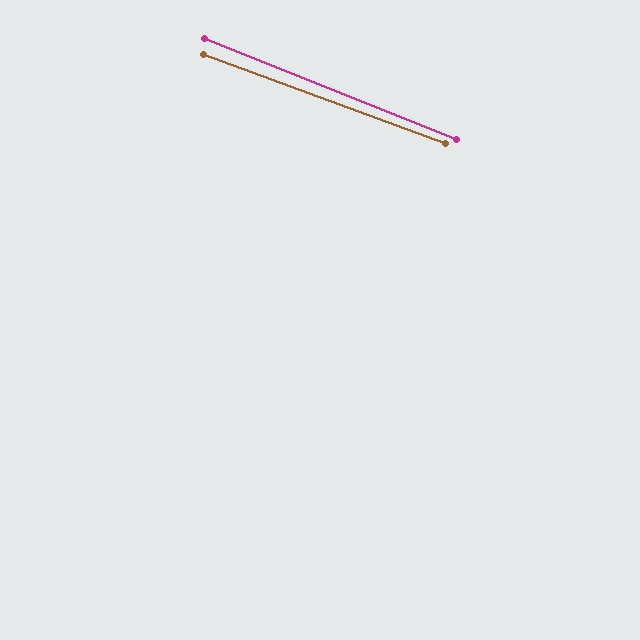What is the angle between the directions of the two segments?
Approximately 2 degrees.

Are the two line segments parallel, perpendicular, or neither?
Parallel — their directions differ by only 1.7°.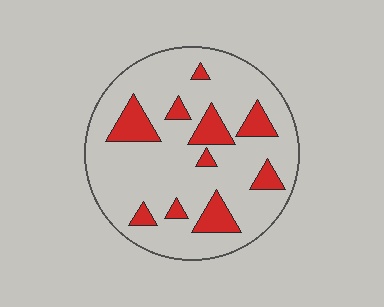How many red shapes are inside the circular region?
10.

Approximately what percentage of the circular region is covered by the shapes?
Approximately 20%.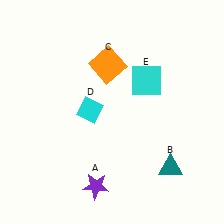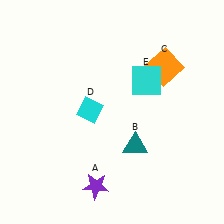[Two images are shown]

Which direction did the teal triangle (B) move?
The teal triangle (B) moved left.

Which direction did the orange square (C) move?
The orange square (C) moved right.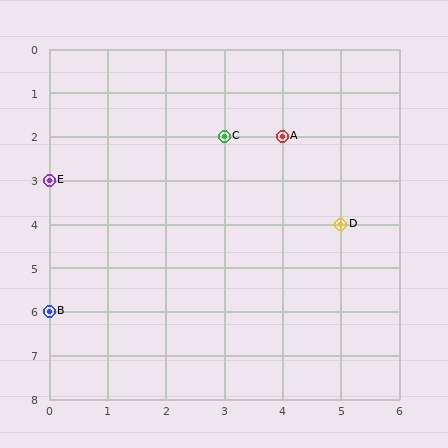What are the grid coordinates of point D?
Point D is at grid coordinates (5, 4).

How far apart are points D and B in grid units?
Points D and B are 5 columns and 2 rows apart (about 5.4 grid units diagonally).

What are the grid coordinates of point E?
Point E is at grid coordinates (0, 3).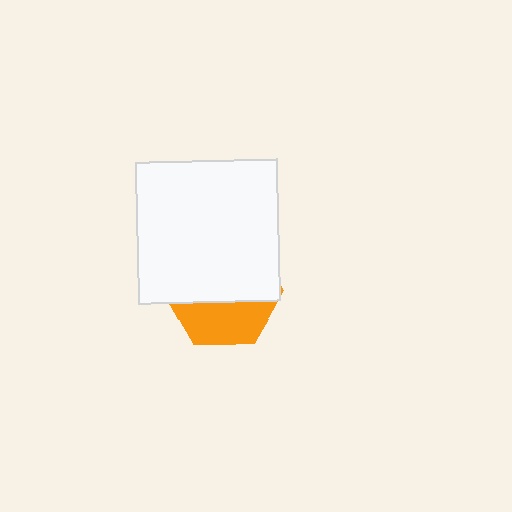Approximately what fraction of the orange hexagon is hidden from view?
Roughly 62% of the orange hexagon is hidden behind the white square.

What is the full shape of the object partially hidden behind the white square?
The partially hidden object is an orange hexagon.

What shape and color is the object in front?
The object in front is a white square.